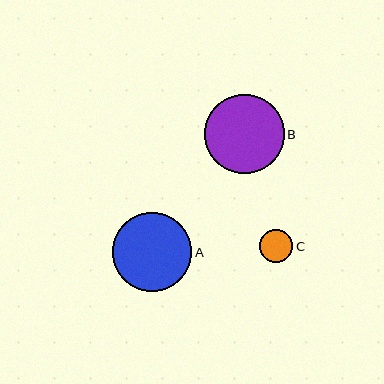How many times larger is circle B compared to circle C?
Circle B is approximately 2.4 times the size of circle C.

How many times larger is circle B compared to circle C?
Circle B is approximately 2.4 times the size of circle C.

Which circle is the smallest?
Circle C is the smallest with a size of approximately 33 pixels.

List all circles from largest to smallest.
From largest to smallest: B, A, C.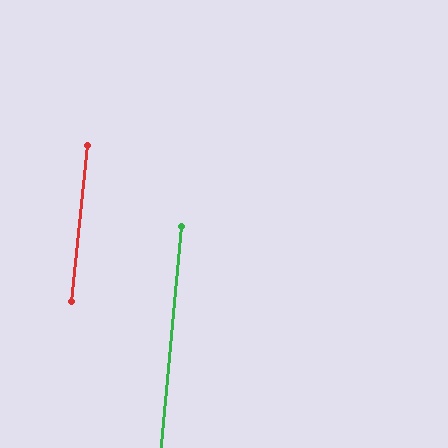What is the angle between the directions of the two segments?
Approximately 0 degrees.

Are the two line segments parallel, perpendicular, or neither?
Parallel — their directions differ by only 0.4°.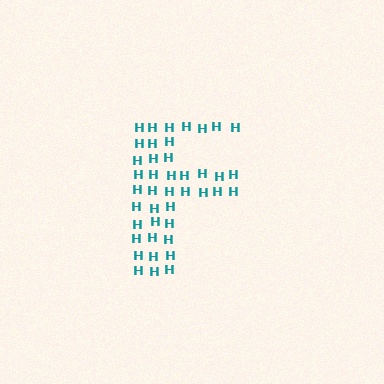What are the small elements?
The small elements are letter H's.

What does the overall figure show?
The overall figure shows the letter F.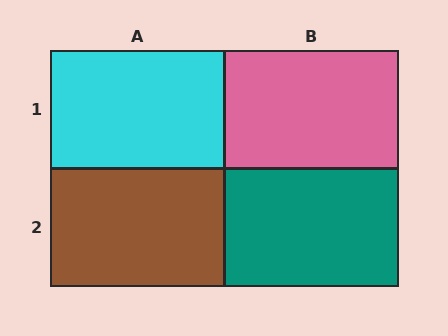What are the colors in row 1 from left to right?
Cyan, pink.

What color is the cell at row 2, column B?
Teal.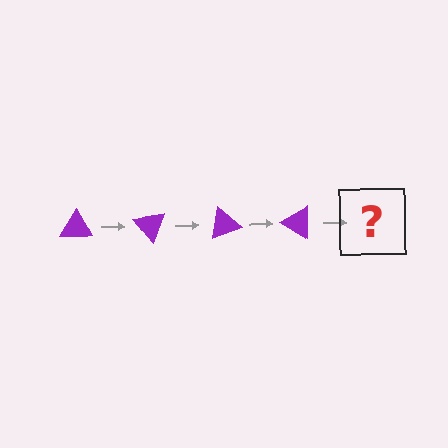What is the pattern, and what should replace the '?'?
The pattern is that the triangle rotates 50 degrees each step. The '?' should be a purple triangle rotated 200 degrees.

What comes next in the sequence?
The next element should be a purple triangle rotated 200 degrees.